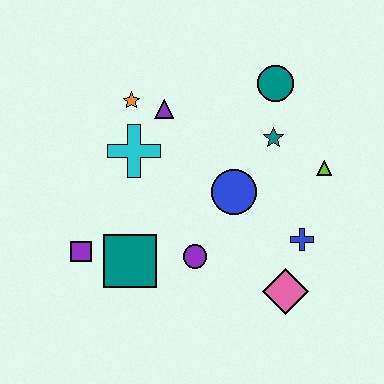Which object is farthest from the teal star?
The purple square is farthest from the teal star.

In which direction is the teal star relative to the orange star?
The teal star is to the right of the orange star.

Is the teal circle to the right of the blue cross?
No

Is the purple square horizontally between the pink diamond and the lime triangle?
No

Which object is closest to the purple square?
The teal square is closest to the purple square.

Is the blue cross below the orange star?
Yes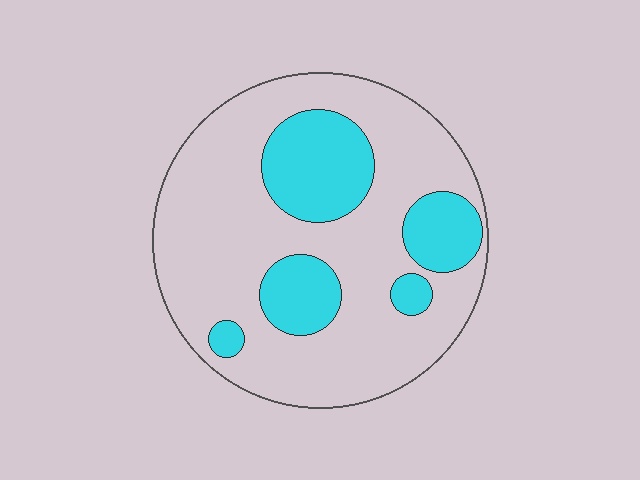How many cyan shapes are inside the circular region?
5.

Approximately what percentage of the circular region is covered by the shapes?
Approximately 25%.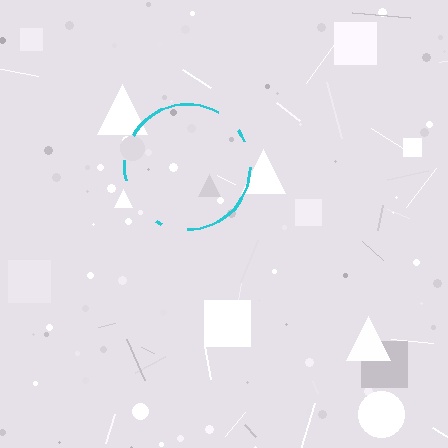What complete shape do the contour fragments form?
The contour fragments form a circle.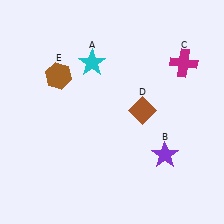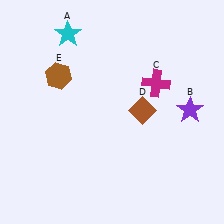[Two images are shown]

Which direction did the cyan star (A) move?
The cyan star (A) moved up.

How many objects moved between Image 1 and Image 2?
3 objects moved between the two images.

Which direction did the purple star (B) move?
The purple star (B) moved up.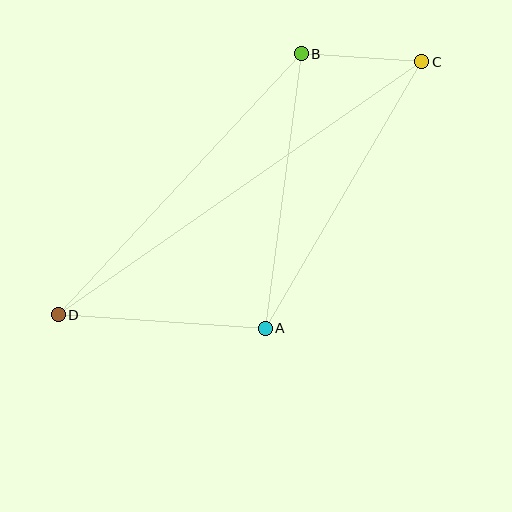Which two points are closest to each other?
Points B and C are closest to each other.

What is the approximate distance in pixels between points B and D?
The distance between B and D is approximately 357 pixels.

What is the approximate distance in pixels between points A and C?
The distance between A and C is approximately 309 pixels.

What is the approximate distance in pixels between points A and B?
The distance between A and B is approximately 277 pixels.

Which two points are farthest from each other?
Points C and D are farthest from each other.